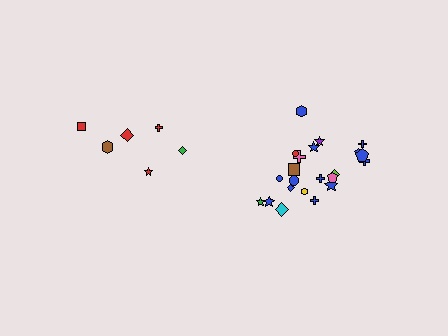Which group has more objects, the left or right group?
The right group.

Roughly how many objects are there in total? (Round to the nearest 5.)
Roughly 30 objects in total.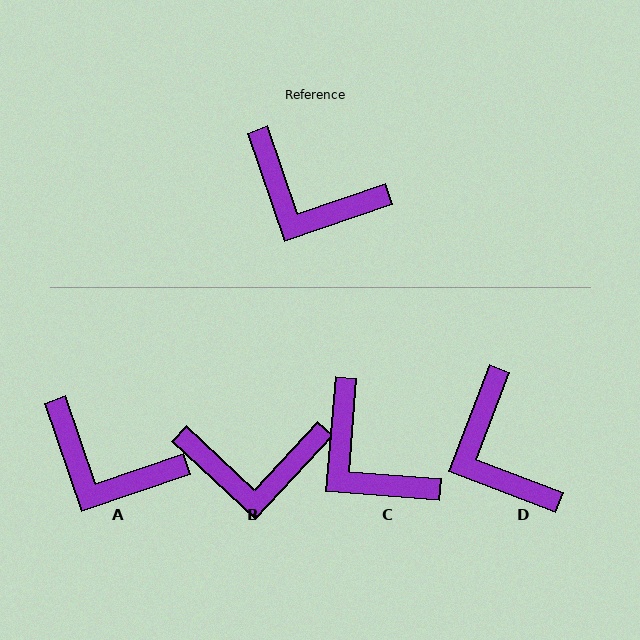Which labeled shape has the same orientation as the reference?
A.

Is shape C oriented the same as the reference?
No, it is off by about 24 degrees.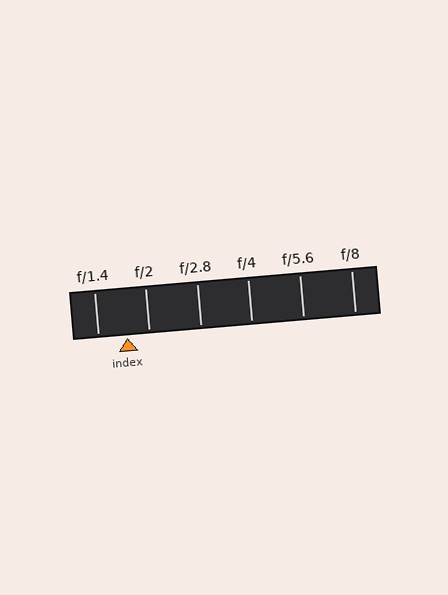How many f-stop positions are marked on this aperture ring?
There are 6 f-stop positions marked.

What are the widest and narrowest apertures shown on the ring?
The widest aperture shown is f/1.4 and the narrowest is f/8.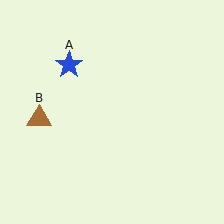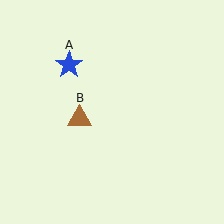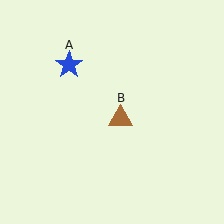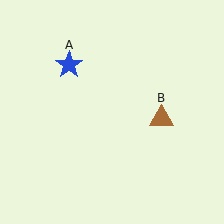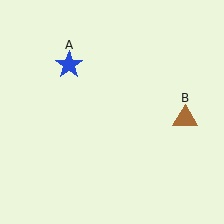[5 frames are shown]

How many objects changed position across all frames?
1 object changed position: brown triangle (object B).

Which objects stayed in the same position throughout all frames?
Blue star (object A) remained stationary.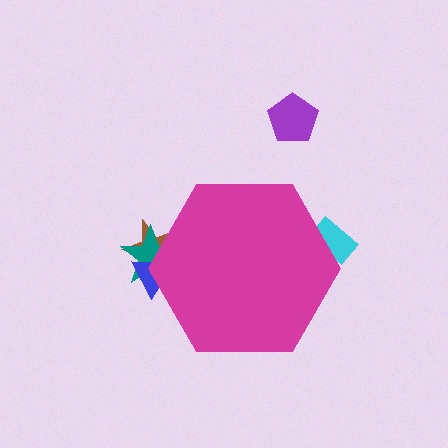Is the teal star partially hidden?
Yes, the teal star is partially hidden behind the magenta hexagon.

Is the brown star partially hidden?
Yes, the brown star is partially hidden behind the magenta hexagon.